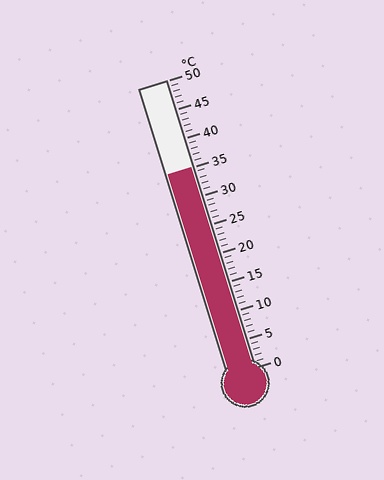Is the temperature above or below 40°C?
The temperature is below 40°C.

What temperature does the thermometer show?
The thermometer shows approximately 35°C.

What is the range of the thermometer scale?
The thermometer scale ranges from 0°C to 50°C.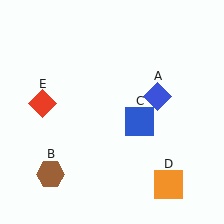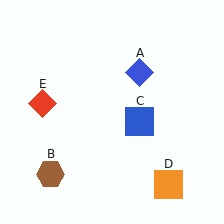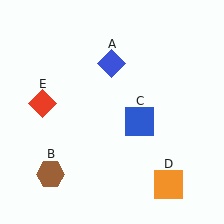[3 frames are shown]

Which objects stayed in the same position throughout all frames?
Brown hexagon (object B) and blue square (object C) and orange square (object D) and red diamond (object E) remained stationary.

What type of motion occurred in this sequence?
The blue diamond (object A) rotated counterclockwise around the center of the scene.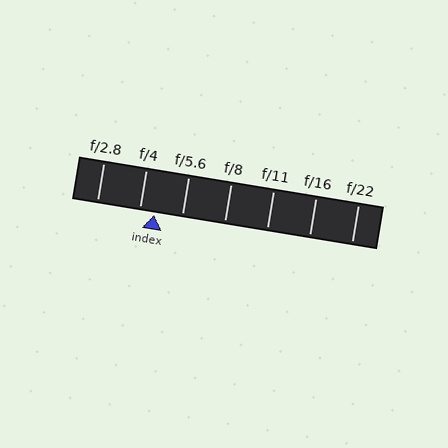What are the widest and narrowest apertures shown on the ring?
The widest aperture shown is f/2.8 and the narrowest is f/22.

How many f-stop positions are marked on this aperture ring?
There are 7 f-stop positions marked.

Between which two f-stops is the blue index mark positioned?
The index mark is between f/4 and f/5.6.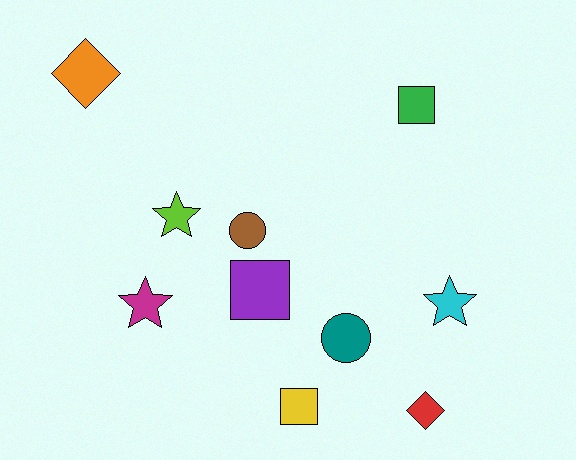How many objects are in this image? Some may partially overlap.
There are 10 objects.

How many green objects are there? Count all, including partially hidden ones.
There is 1 green object.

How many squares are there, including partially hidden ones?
There are 3 squares.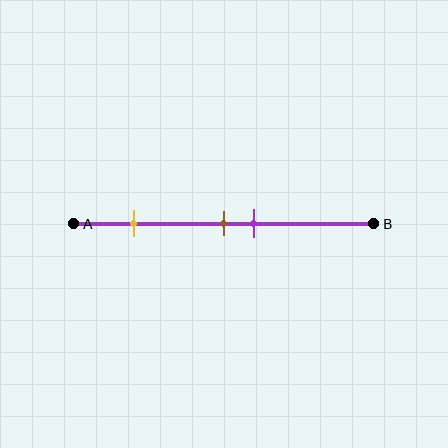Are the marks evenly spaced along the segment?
No, the marks are not evenly spaced.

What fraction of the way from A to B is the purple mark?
The purple mark is approximately 60% (0.6) of the way from A to B.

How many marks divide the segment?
There are 3 marks dividing the segment.